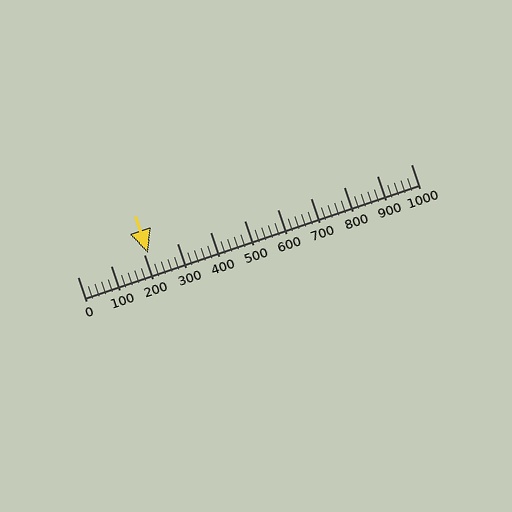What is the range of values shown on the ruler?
The ruler shows values from 0 to 1000.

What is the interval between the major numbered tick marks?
The major tick marks are spaced 100 units apart.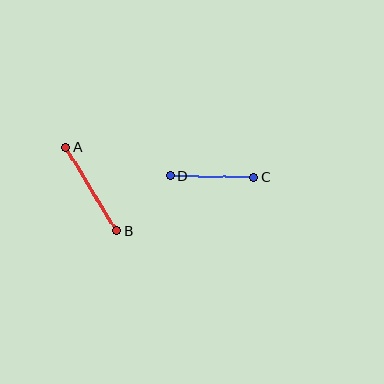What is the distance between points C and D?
The distance is approximately 84 pixels.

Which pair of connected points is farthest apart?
Points A and B are farthest apart.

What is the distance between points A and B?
The distance is approximately 98 pixels.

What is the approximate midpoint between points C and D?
The midpoint is at approximately (212, 177) pixels.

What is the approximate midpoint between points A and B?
The midpoint is at approximately (91, 189) pixels.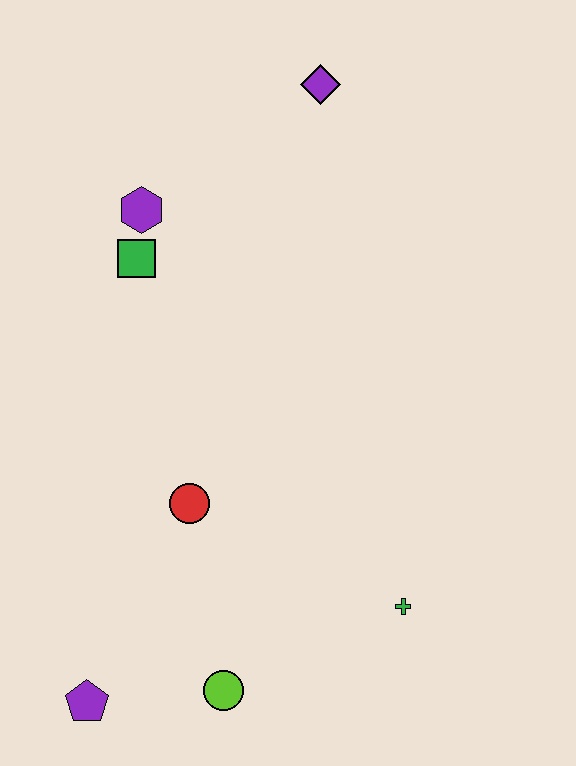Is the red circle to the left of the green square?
No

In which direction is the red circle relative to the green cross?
The red circle is to the left of the green cross.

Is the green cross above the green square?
No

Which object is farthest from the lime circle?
The purple diamond is farthest from the lime circle.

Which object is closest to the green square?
The purple hexagon is closest to the green square.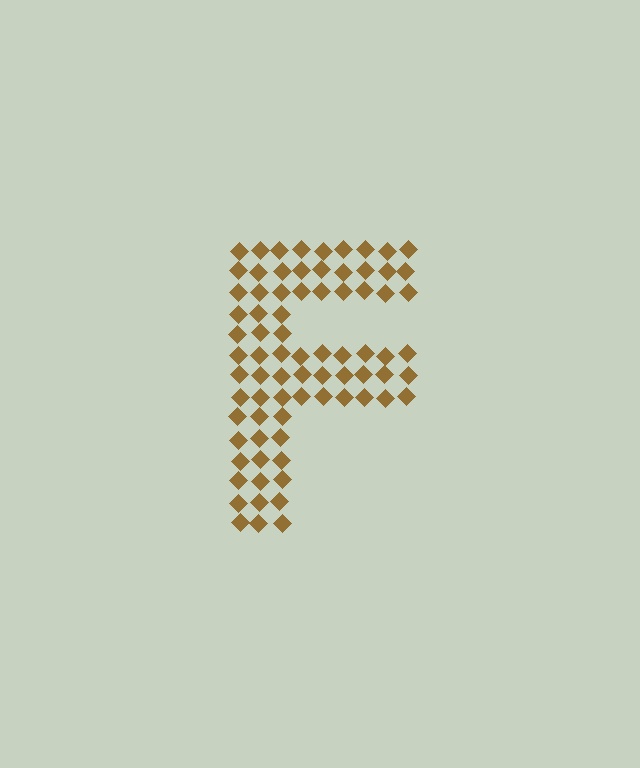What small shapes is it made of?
It is made of small diamonds.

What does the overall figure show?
The overall figure shows the letter F.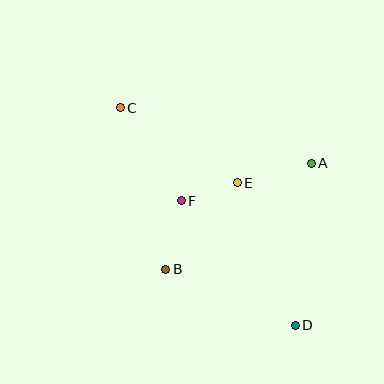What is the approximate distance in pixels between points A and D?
The distance between A and D is approximately 163 pixels.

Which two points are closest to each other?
Points E and F are closest to each other.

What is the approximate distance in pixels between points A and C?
The distance between A and C is approximately 199 pixels.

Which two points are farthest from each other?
Points C and D are farthest from each other.